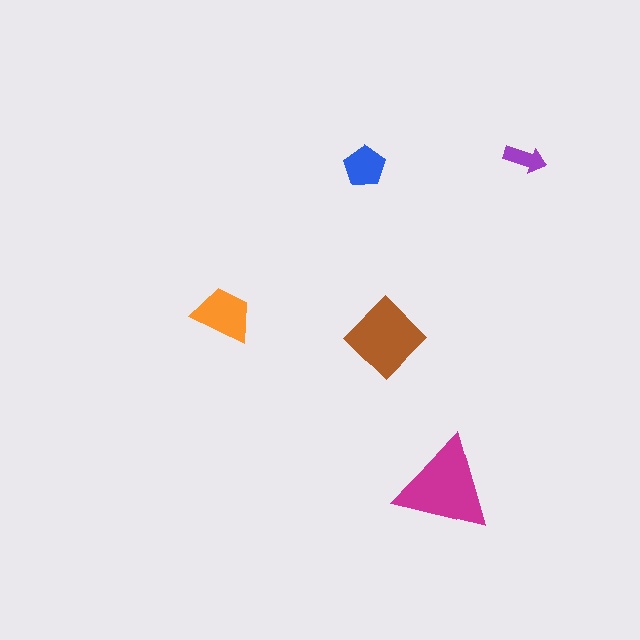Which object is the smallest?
The purple arrow.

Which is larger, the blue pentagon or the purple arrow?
The blue pentagon.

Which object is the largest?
The magenta triangle.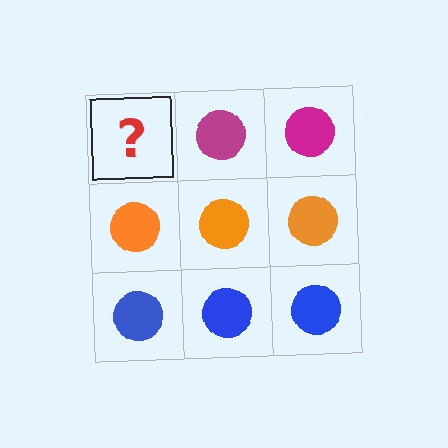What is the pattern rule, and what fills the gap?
The rule is that each row has a consistent color. The gap should be filled with a magenta circle.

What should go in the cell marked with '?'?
The missing cell should contain a magenta circle.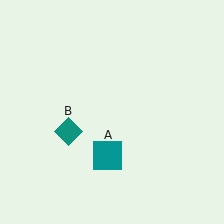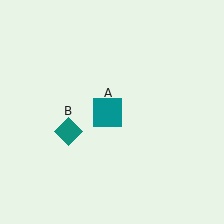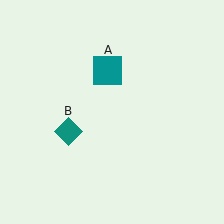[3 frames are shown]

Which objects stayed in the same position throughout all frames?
Teal diamond (object B) remained stationary.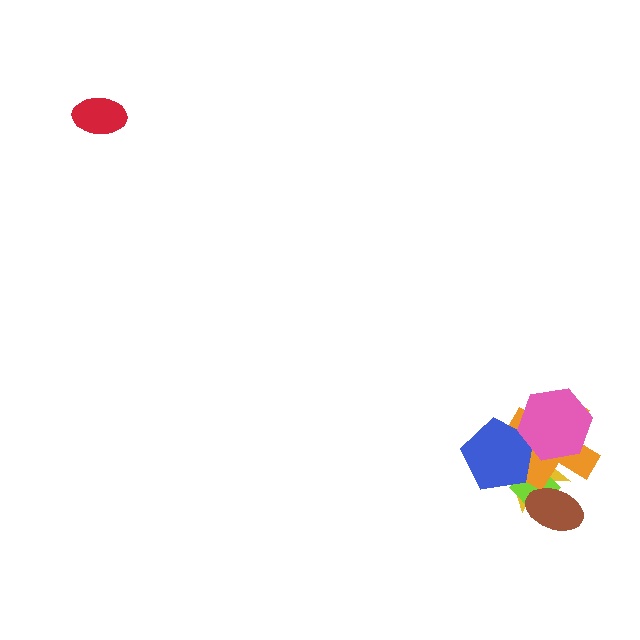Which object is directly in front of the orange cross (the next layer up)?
The blue pentagon is directly in front of the orange cross.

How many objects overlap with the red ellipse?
0 objects overlap with the red ellipse.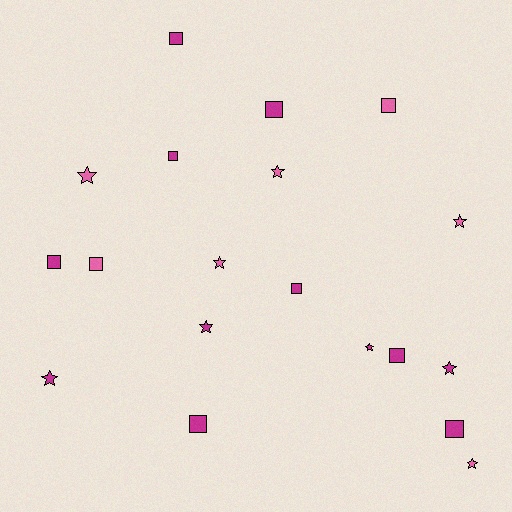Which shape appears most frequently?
Square, with 10 objects.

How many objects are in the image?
There are 19 objects.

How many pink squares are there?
There are 2 pink squares.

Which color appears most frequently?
Magenta, with 12 objects.